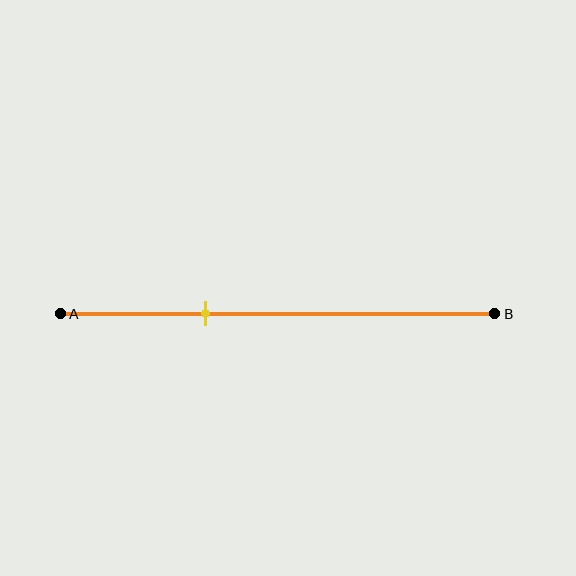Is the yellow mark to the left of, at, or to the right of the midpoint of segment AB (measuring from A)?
The yellow mark is to the left of the midpoint of segment AB.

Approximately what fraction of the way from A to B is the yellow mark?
The yellow mark is approximately 35% of the way from A to B.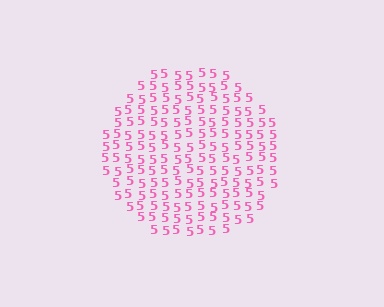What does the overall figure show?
The overall figure shows a circle.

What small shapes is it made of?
It is made of small digit 5's.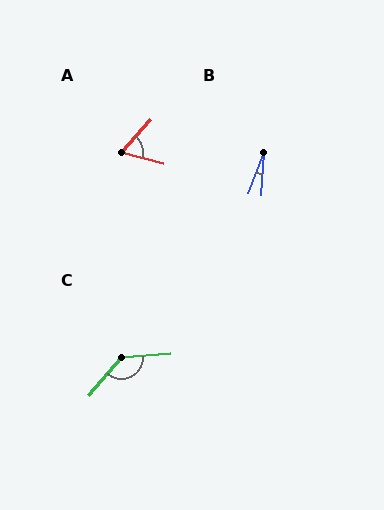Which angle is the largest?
C, at approximately 135 degrees.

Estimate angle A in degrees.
Approximately 62 degrees.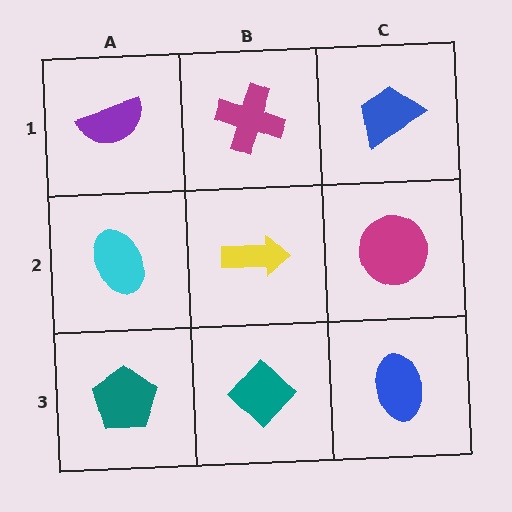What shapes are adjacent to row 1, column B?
A yellow arrow (row 2, column B), a purple semicircle (row 1, column A), a blue trapezoid (row 1, column C).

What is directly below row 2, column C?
A blue ellipse.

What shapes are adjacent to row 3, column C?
A magenta circle (row 2, column C), a teal diamond (row 3, column B).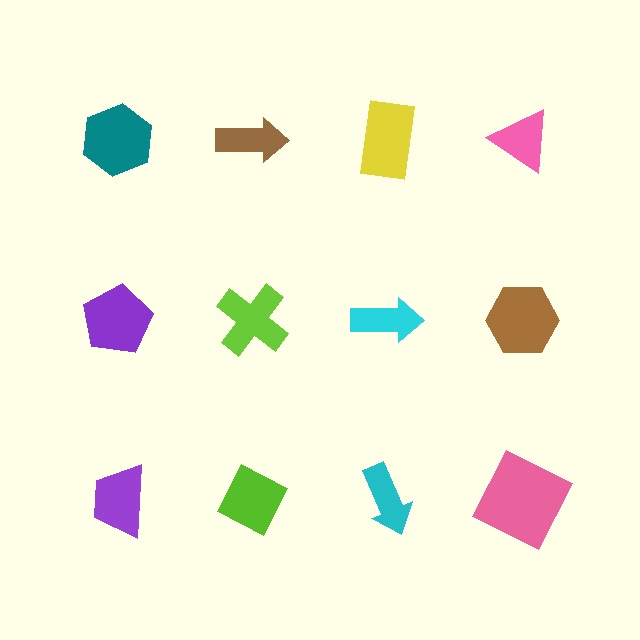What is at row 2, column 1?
A purple pentagon.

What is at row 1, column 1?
A teal hexagon.